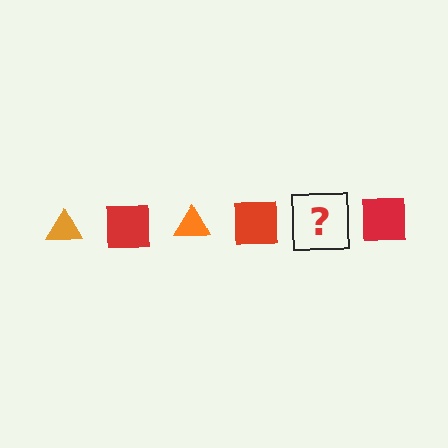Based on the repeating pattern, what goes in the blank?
The blank should be an orange triangle.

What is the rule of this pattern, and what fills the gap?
The rule is that the pattern alternates between orange triangle and red square. The gap should be filled with an orange triangle.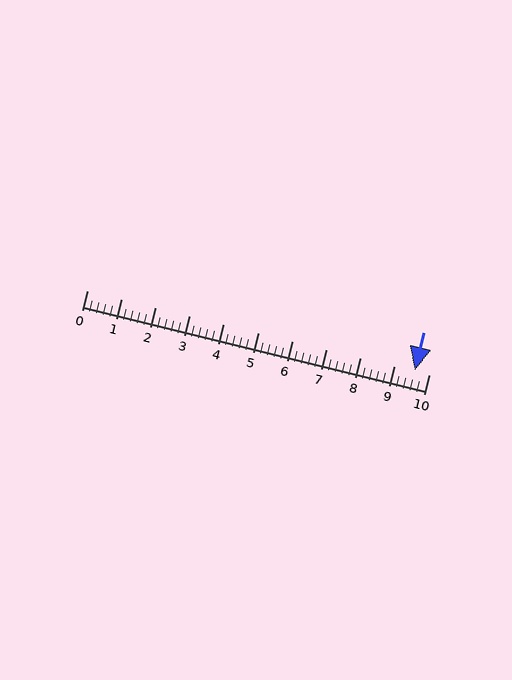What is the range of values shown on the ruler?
The ruler shows values from 0 to 10.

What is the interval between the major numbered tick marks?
The major tick marks are spaced 1 units apart.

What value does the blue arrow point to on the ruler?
The blue arrow points to approximately 9.6.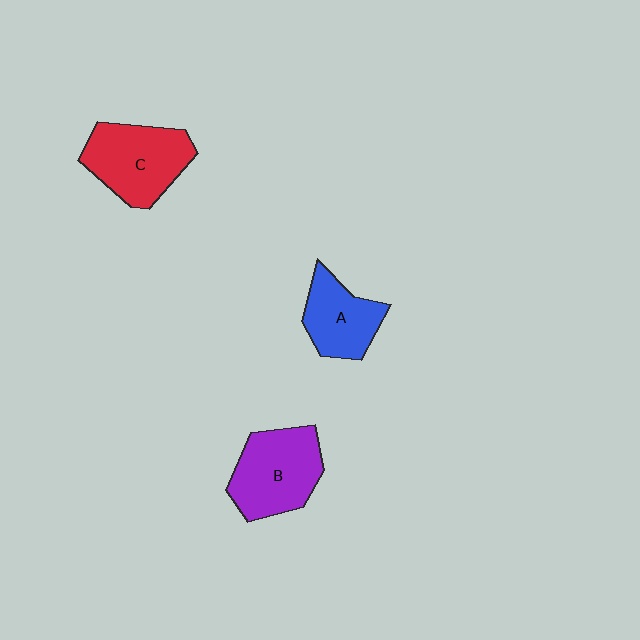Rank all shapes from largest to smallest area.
From largest to smallest: C (red), B (purple), A (blue).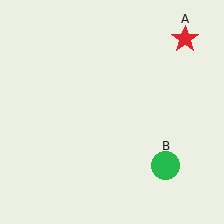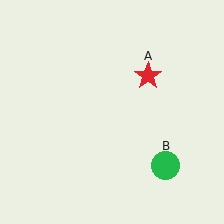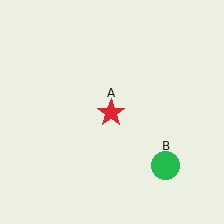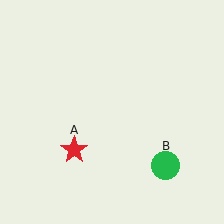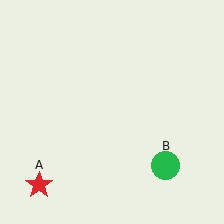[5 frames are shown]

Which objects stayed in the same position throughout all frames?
Green circle (object B) remained stationary.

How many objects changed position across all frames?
1 object changed position: red star (object A).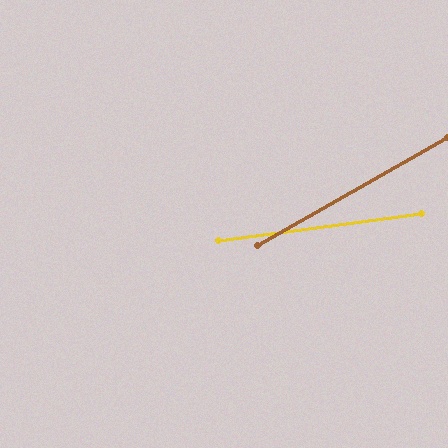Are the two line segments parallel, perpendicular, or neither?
Neither parallel nor perpendicular — they differ by about 22°.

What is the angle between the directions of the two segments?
Approximately 22 degrees.